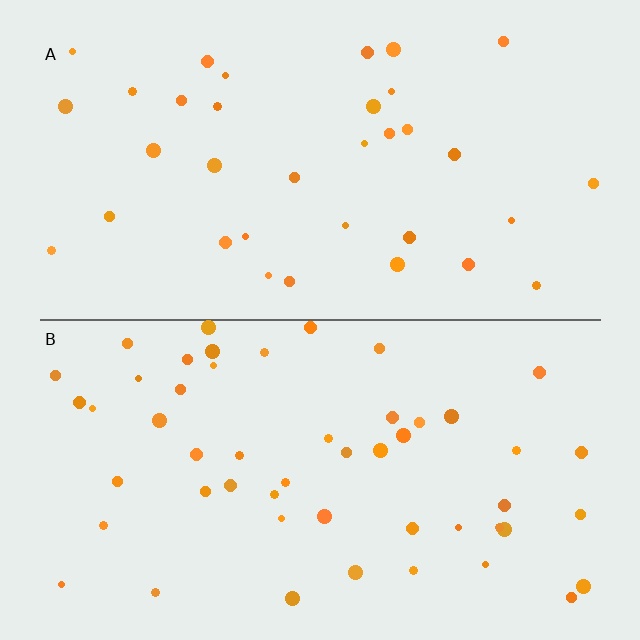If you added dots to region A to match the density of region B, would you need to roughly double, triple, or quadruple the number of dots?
Approximately double.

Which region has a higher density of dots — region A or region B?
B (the bottom).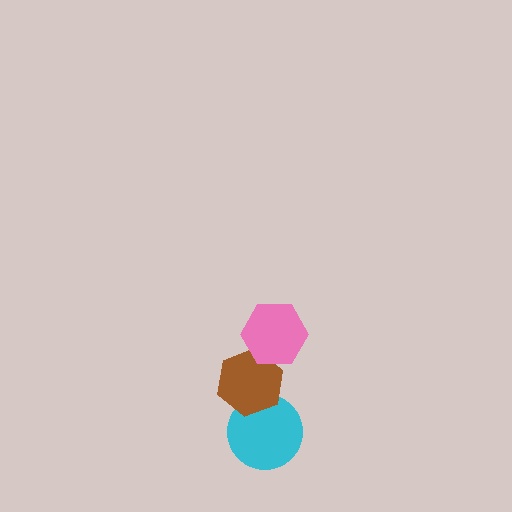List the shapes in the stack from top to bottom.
From top to bottom: the pink hexagon, the brown hexagon, the cyan circle.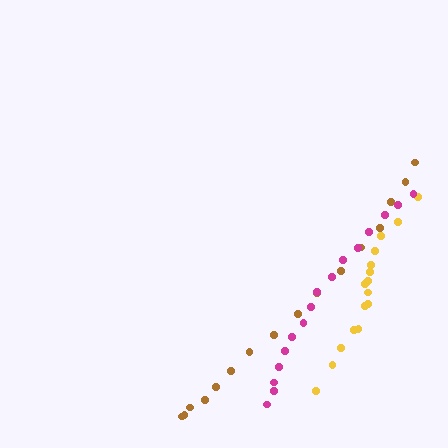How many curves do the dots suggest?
There are 3 distinct paths.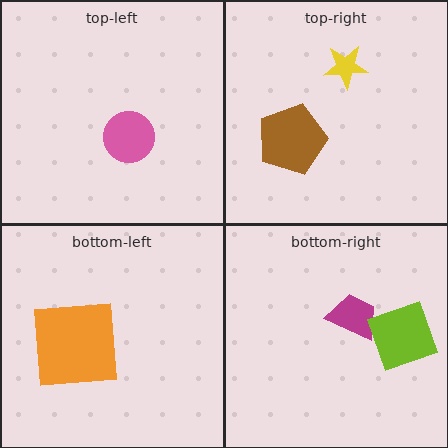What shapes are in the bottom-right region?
The magenta trapezoid, the lime diamond.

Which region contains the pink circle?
The top-left region.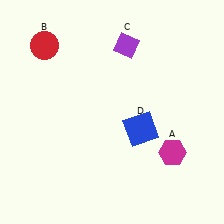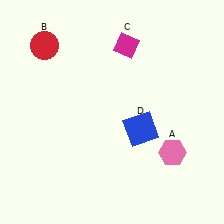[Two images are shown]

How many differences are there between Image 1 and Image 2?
There are 2 differences between the two images.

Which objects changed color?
A changed from magenta to pink. C changed from purple to magenta.